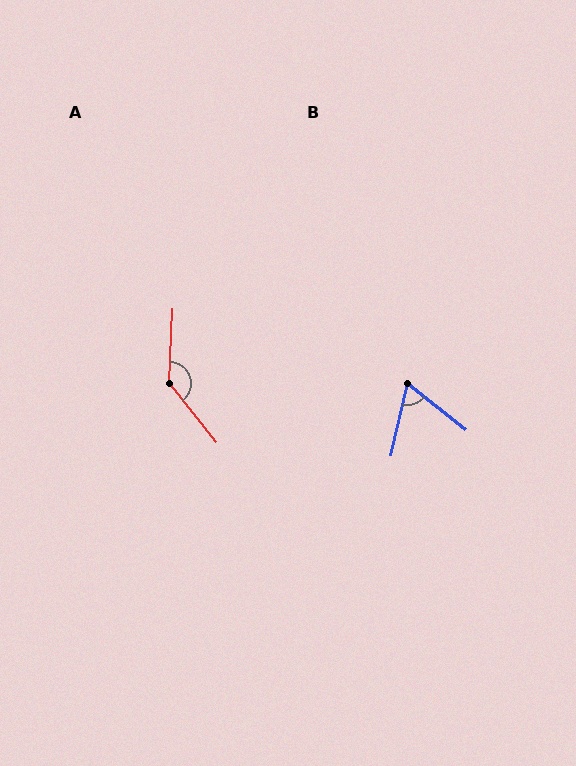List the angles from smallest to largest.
B (65°), A (139°).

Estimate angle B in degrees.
Approximately 65 degrees.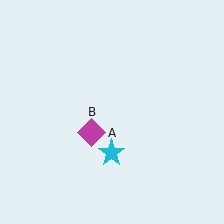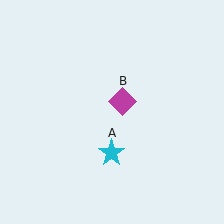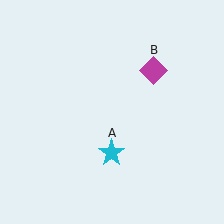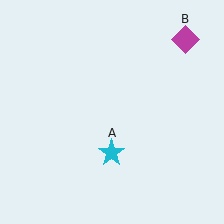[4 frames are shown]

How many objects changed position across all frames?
1 object changed position: magenta diamond (object B).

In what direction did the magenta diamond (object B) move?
The magenta diamond (object B) moved up and to the right.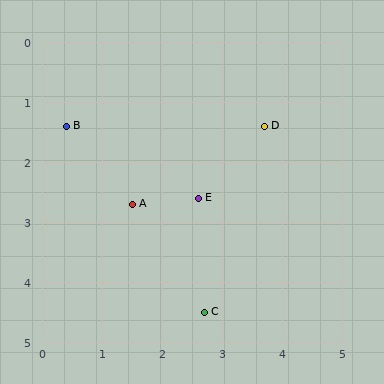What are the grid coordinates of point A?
Point A is at approximately (1.5, 2.7).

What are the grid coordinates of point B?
Point B is at approximately (0.4, 1.4).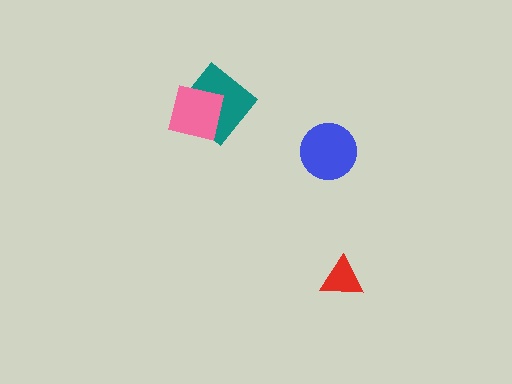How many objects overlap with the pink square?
1 object overlaps with the pink square.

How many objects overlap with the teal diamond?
1 object overlaps with the teal diamond.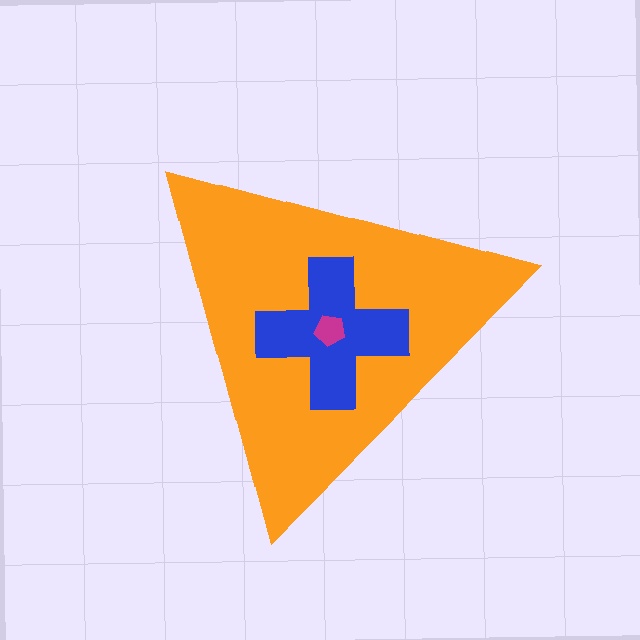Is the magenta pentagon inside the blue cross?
Yes.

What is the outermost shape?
The orange triangle.